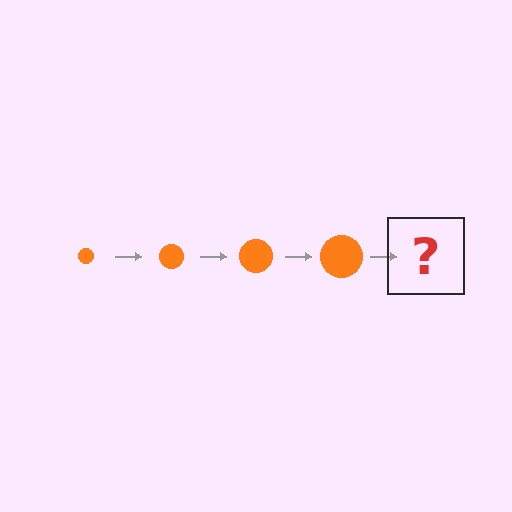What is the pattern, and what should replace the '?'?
The pattern is that the circle gets progressively larger each step. The '?' should be an orange circle, larger than the previous one.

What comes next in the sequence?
The next element should be an orange circle, larger than the previous one.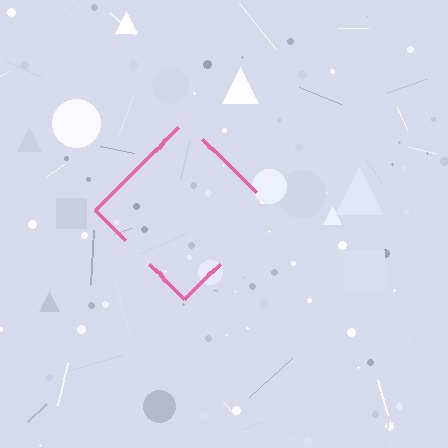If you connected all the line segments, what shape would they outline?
They would outline a diamond.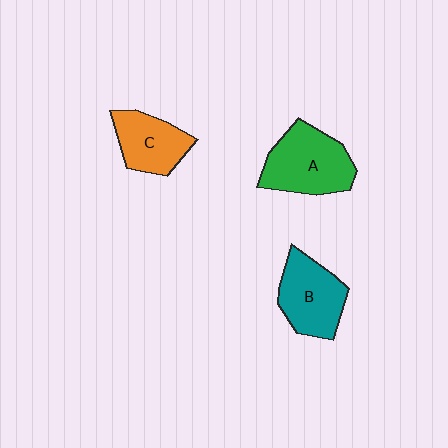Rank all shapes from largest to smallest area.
From largest to smallest: A (green), B (teal), C (orange).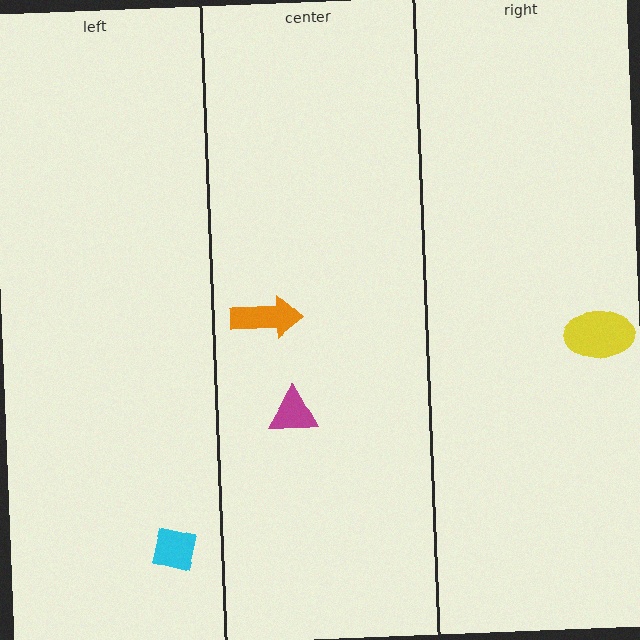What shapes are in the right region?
The yellow ellipse.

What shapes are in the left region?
The cyan square.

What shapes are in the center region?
The orange arrow, the magenta triangle.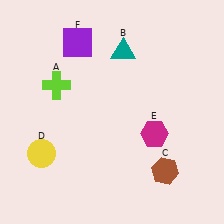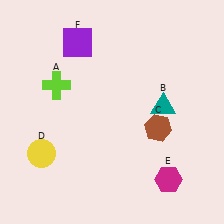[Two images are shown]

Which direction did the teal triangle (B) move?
The teal triangle (B) moved down.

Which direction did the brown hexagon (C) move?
The brown hexagon (C) moved up.